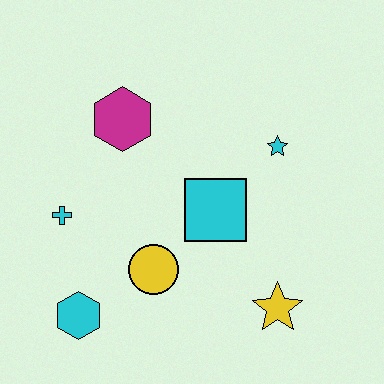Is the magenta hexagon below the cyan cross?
No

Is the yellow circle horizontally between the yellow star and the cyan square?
No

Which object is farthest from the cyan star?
The cyan hexagon is farthest from the cyan star.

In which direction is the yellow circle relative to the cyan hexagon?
The yellow circle is to the right of the cyan hexagon.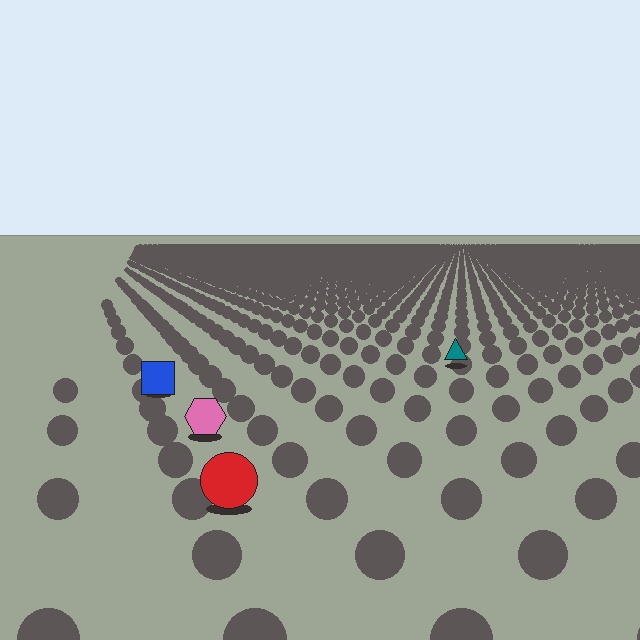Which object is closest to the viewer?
The red circle is closest. The texture marks near it are larger and more spread out.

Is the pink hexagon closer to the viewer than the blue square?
Yes. The pink hexagon is closer — you can tell from the texture gradient: the ground texture is coarser near it.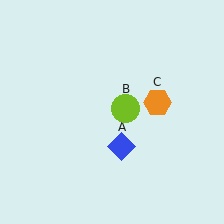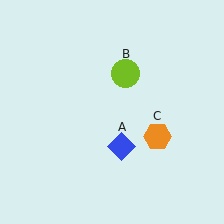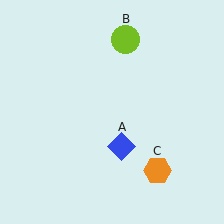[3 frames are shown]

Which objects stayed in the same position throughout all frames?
Blue diamond (object A) remained stationary.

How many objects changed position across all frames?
2 objects changed position: lime circle (object B), orange hexagon (object C).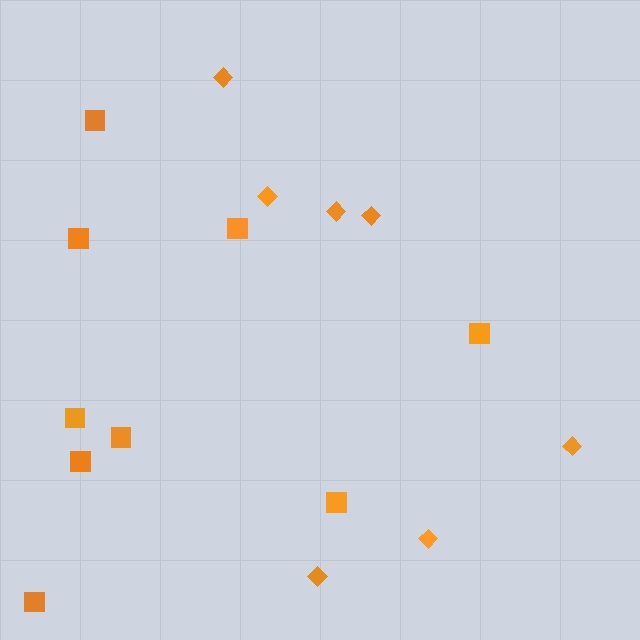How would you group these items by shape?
There are 2 groups: one group of diamonds (7) and one group of squares (9).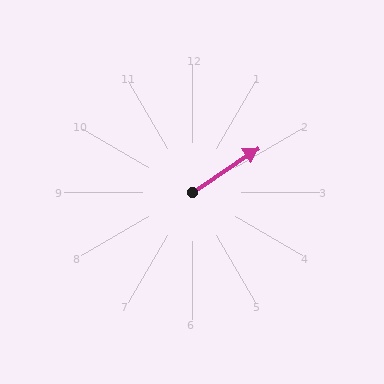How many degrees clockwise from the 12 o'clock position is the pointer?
Approximately 56 degrees.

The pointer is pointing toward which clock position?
Roughly 2 o'clock.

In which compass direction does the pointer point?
Northeast.